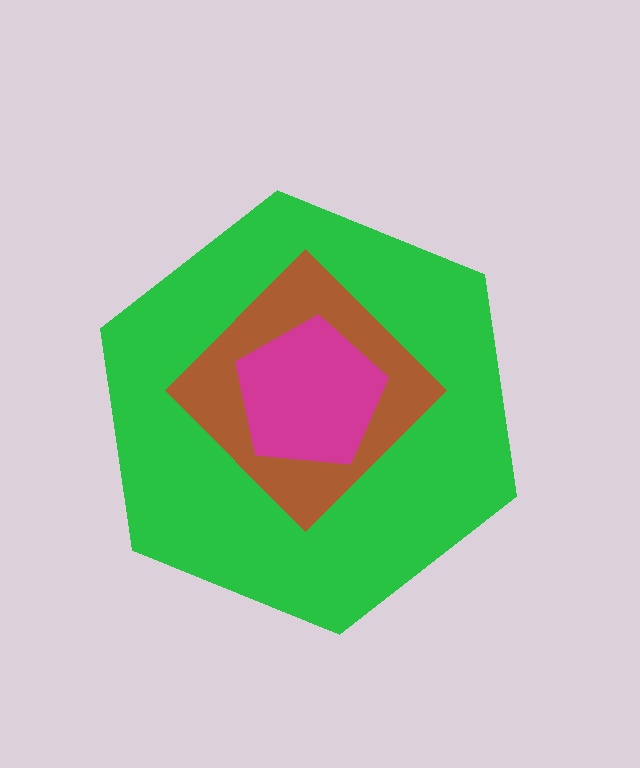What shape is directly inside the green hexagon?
The brown diamond.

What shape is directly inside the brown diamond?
The magenta pentagon.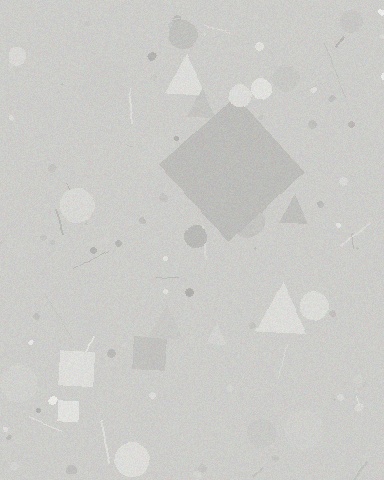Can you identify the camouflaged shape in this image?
The camouflaged shape is a diamond.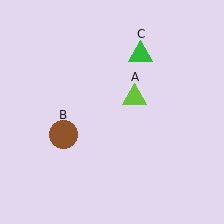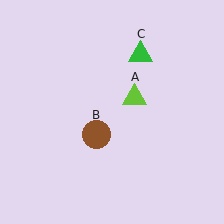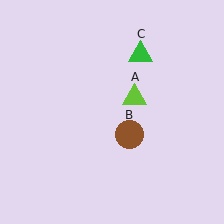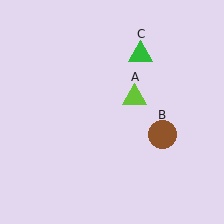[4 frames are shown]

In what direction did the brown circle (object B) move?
The brown circle (object B) moved right.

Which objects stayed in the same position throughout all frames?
Lime triangle (object A) and green triangle (object C) remained stationary.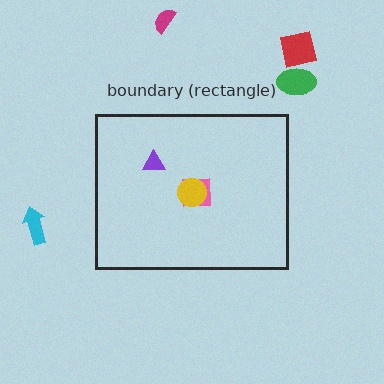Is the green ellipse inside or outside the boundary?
Outside.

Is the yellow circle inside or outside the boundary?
Inside.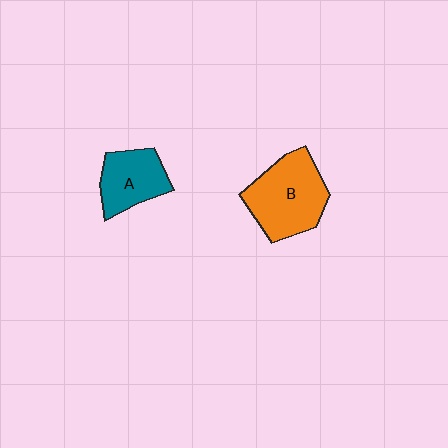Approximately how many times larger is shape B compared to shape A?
Approximately 1.5 times.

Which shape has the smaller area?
Shape A (teal).